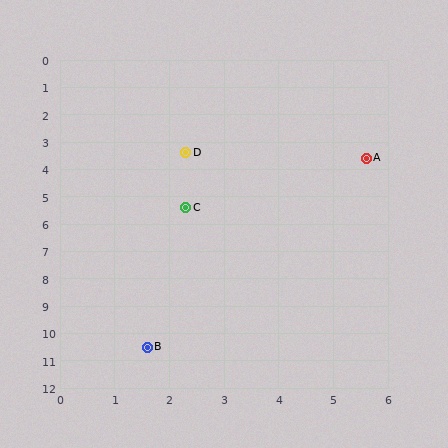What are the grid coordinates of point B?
Point B is at approximately (1.6, 10.5).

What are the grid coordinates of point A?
Point A is at approximately (5.6, 3.6).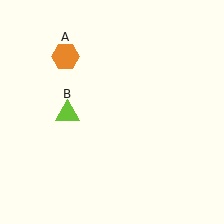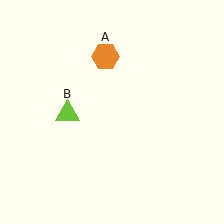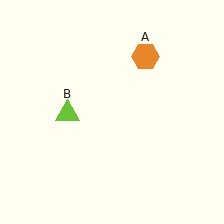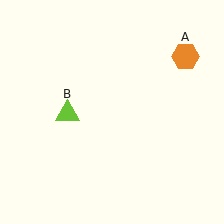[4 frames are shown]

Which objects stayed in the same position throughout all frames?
Lime triangle (object B) remained stationary.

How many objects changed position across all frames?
1 object changed position: orange hexagon (object A).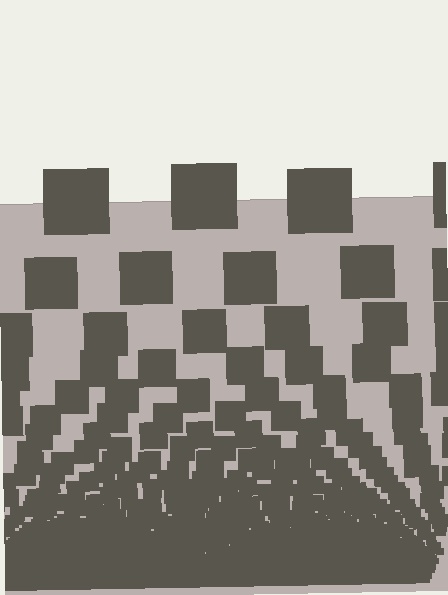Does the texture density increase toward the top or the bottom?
Density increases toward the bottom.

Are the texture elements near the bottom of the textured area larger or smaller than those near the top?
Smaller. The gradient is inverted — elements near the bottom are smaller and denser.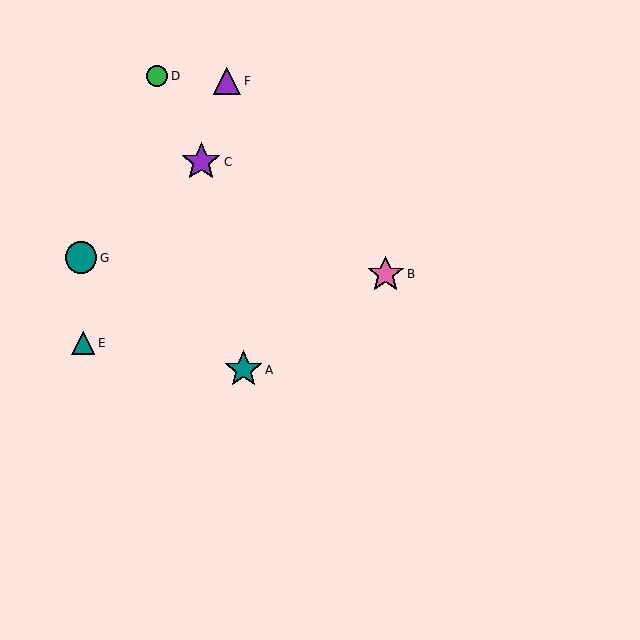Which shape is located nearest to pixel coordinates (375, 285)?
The pink star (labeled B) at (386, 274) is nearest to that location.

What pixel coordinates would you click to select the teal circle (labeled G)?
Click at (81, 258) to select the teal circle G.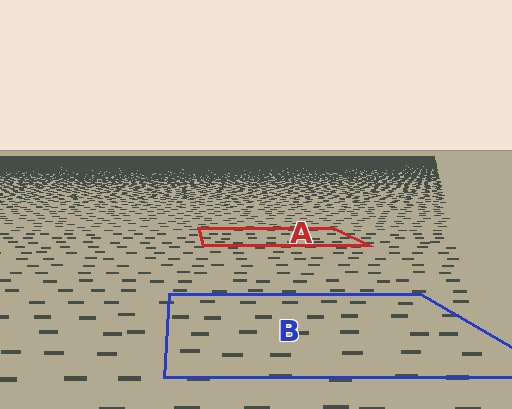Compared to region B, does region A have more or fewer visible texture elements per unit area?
Region A has more texture elements per unit area — they are packed more densely because it is farther away.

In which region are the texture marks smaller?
The texture marks are smaller in region A, because it is farther away.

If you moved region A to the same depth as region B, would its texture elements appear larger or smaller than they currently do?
They would appear larger. At a closer depth, the same texture elements are projected at a bigger on-screen size.